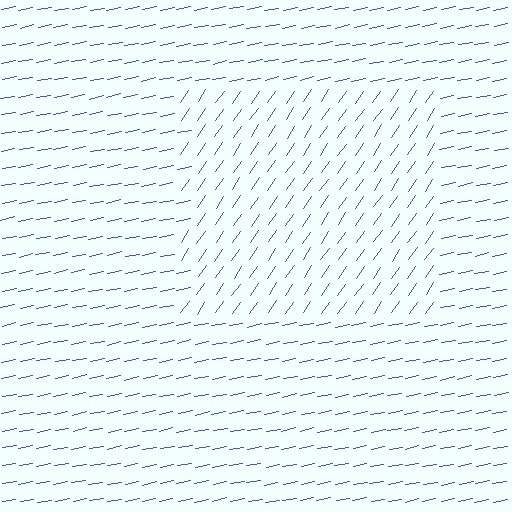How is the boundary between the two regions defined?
The boundary is defined purely by a change in line orientation (approximately 45 degrees difference). All lines are the same color and thickness.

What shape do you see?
I see a rectangle.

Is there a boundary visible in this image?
Yes, there is a texture boundary formed by a change in line orientation.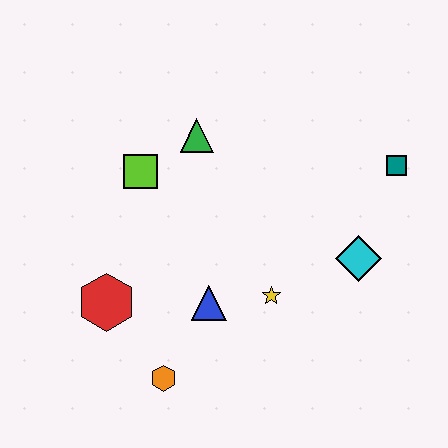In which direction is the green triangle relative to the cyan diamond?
The green triangle is to the left of the cyan diamond.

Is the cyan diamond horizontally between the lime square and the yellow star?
No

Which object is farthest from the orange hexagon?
The teal square is farthest from the orange hexagon.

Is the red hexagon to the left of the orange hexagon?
Yes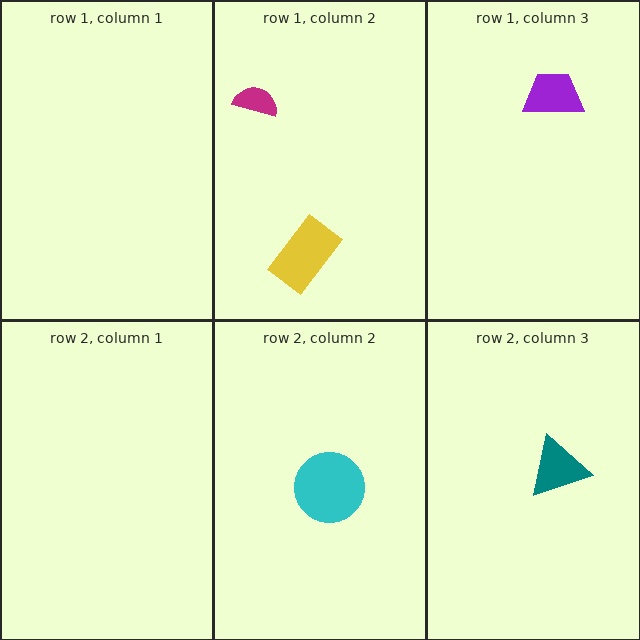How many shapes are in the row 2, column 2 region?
1.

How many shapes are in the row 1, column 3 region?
1.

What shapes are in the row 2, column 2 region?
The cyan circle.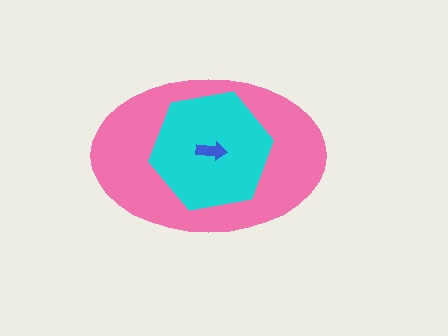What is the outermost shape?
The pink ellipse.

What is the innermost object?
The blue arrow.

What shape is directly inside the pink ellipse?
The cyan hexagon.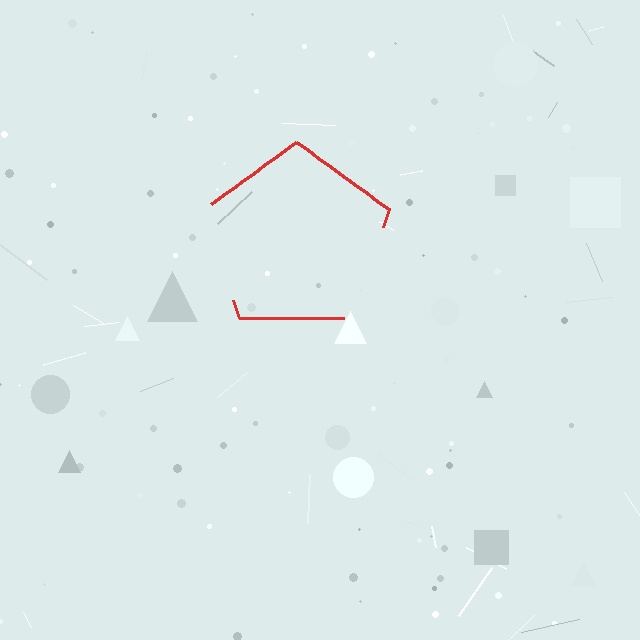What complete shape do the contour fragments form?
The contour fragments form a pentagon.